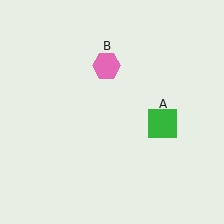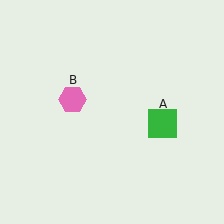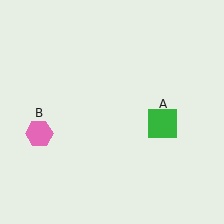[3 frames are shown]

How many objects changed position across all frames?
1 object changed position: pink hexagon (object B).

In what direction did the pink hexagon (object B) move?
The pink hexagon (object B) moved down and to the left.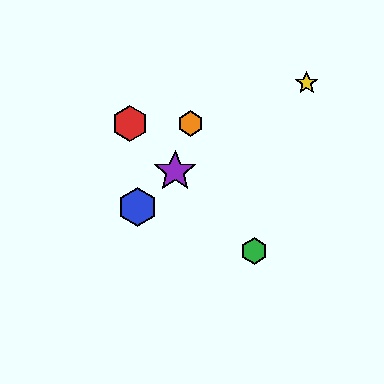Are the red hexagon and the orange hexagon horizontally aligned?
Yes, both are at y≈123.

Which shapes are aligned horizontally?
The red hexagon, the orange hexagon are aligned horizontally.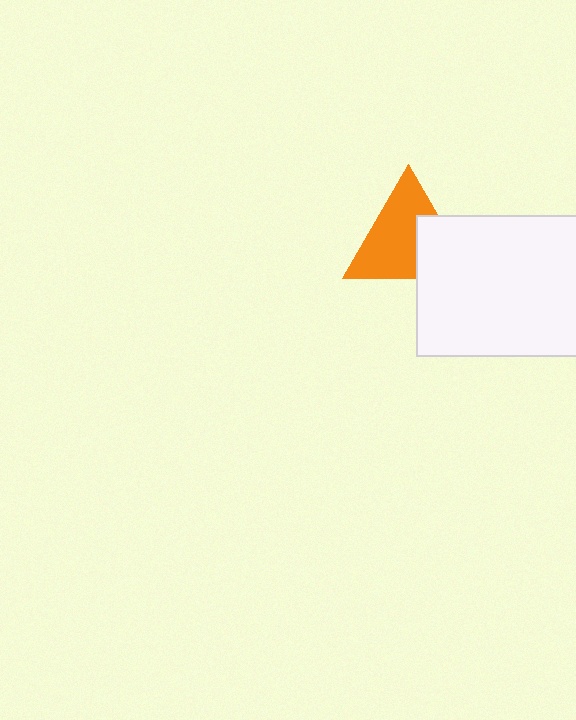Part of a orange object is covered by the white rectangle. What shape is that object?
It is a triangle.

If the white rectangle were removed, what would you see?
You would see the complete orange triangle.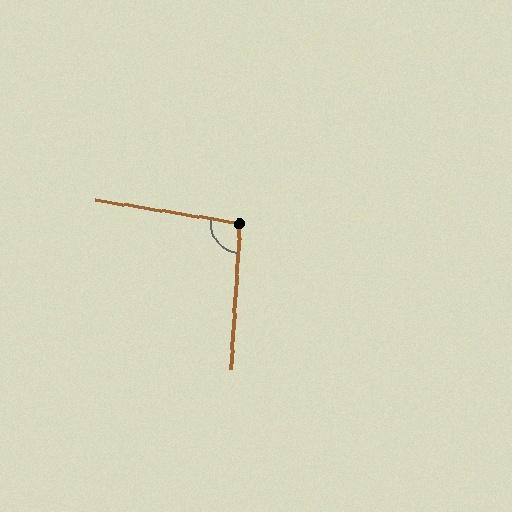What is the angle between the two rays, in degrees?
Approximately 96 degrees.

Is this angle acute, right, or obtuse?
It is obtuse.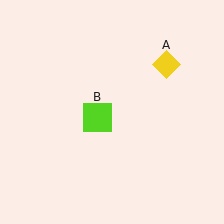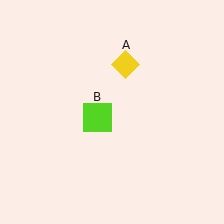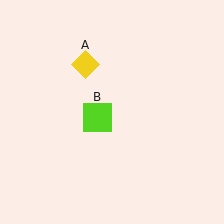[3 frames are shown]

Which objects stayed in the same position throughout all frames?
Lime square (object B) remained stationary.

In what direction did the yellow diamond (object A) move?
The yellow diamond (object A) moved left.